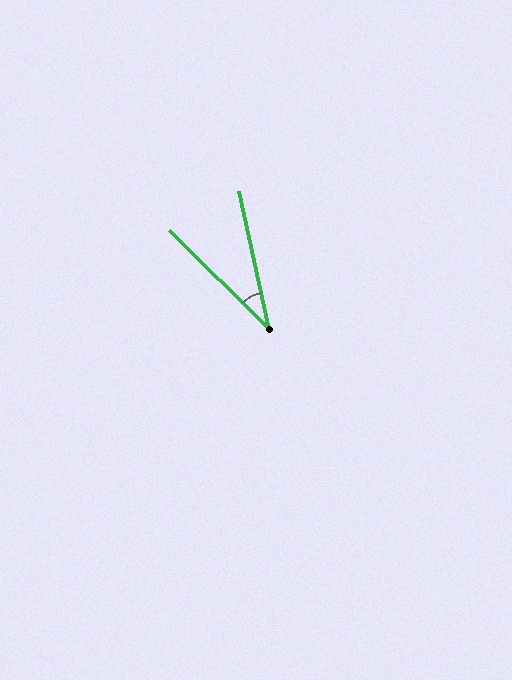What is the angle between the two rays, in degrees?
Approximately 33 degrees.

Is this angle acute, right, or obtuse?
It is acute.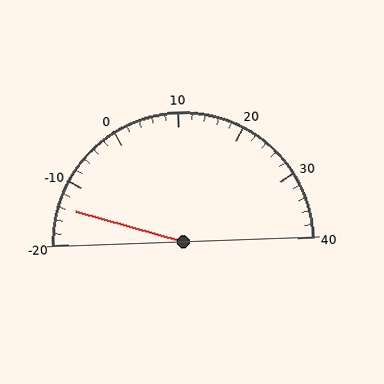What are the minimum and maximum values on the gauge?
The gauge ranges from -20 to 40.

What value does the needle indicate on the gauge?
The needle indicates approximately -14.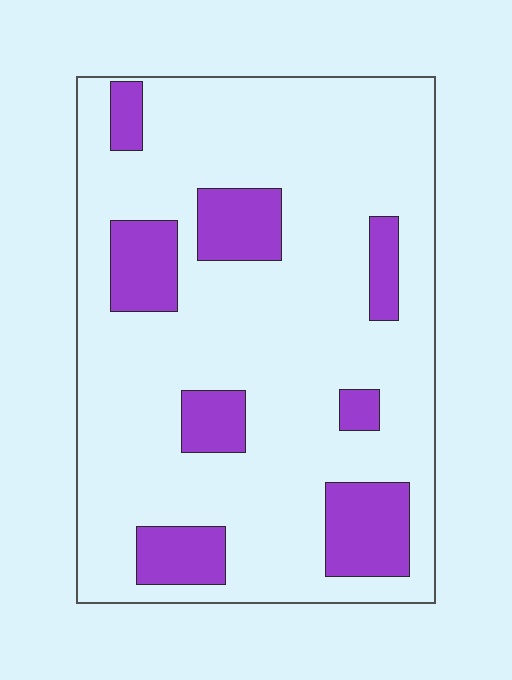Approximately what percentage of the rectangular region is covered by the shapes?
Approximately 20%.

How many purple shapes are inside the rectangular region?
8.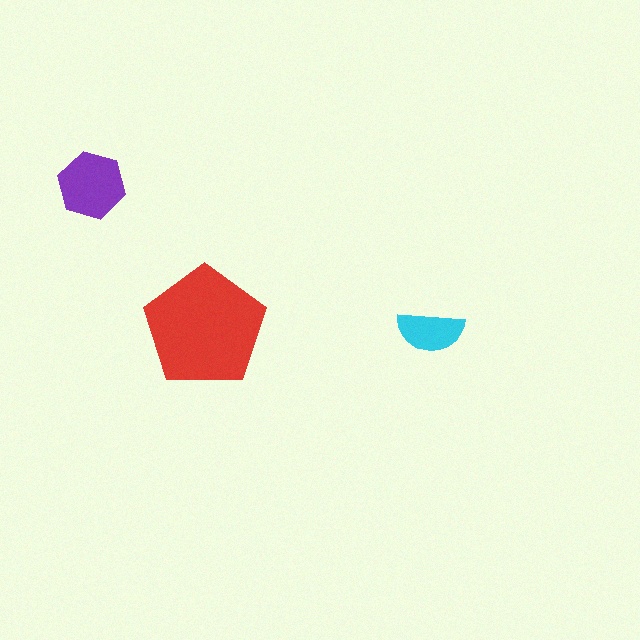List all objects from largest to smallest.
The red pentagon, the purple hexagon, the cyan semicircle.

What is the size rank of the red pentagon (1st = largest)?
1st.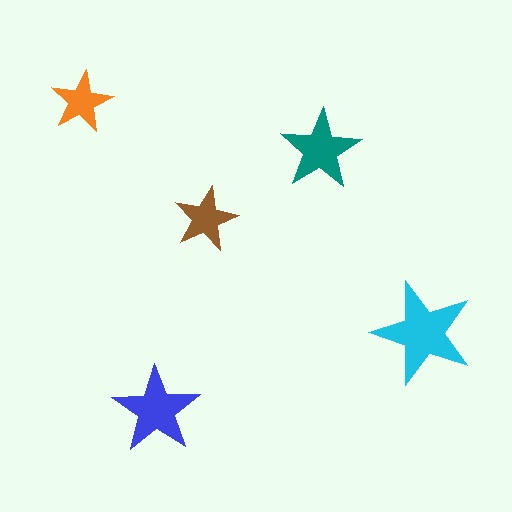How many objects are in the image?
There are 5 objects in the image.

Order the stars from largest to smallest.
the cyan one, the blue one, the teal one, the brown one, the orange one.